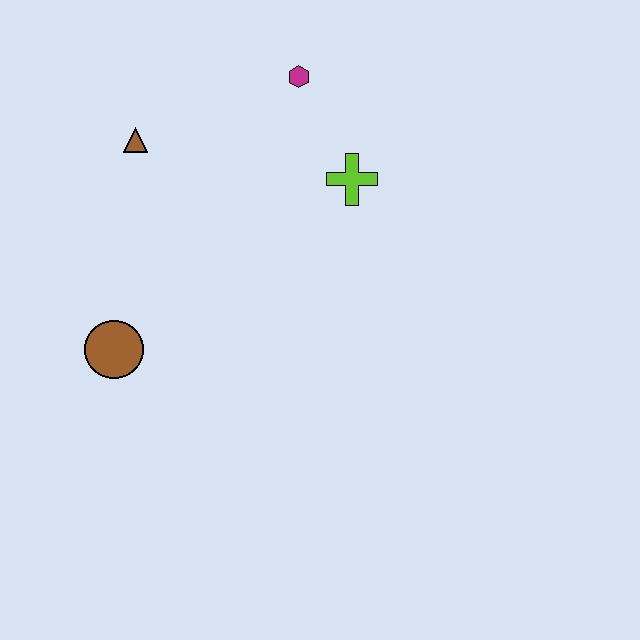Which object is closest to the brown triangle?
The magenta hexagon is closest to the brown triangle.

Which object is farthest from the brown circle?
The magenta hexagon is farthest from the brown circle.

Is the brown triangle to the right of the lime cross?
No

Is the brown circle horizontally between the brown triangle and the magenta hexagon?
No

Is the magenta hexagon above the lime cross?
Yes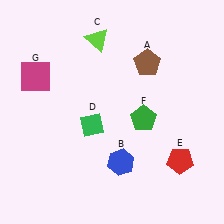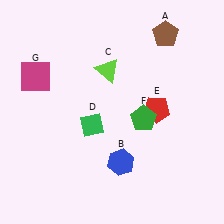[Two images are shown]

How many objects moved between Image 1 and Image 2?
3 objects moved between the two images.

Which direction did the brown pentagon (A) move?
The brown pentagon (A) moved up.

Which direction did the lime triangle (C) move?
The lime triangle (C) moved down.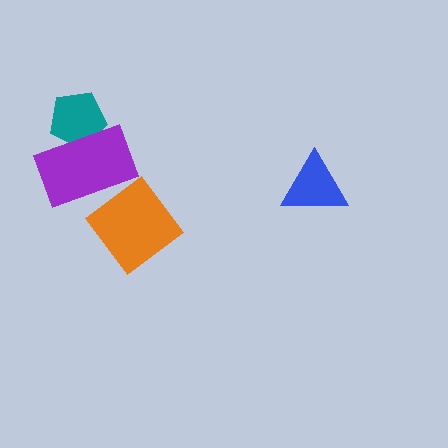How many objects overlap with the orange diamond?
0 objects overlap with the orange diamond.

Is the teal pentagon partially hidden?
Yes, it is partially covered by another shape.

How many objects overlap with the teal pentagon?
1 object overlaps with the teal pentagon.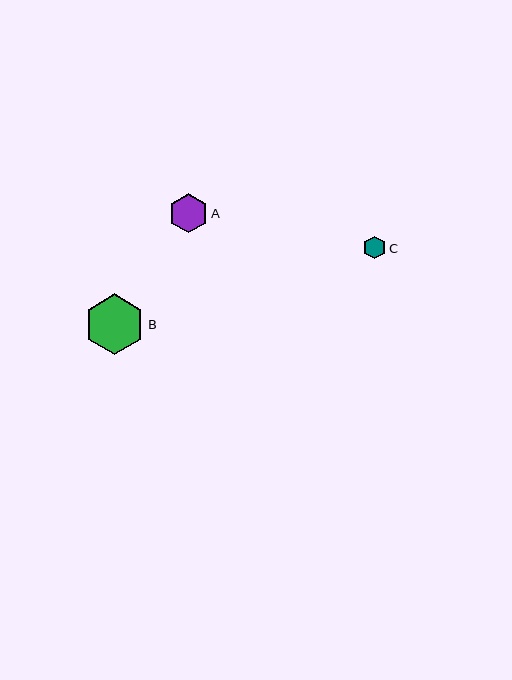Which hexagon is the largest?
Hexagon B is the largest with a size of approximately 60 pixels.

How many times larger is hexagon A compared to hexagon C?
Hexagon A is approximately 1.7 times the size of hexagon C.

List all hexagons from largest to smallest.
From largest to smallest: B, A, C.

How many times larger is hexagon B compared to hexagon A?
Hexagon B is approximately 1.6 times the size of hexagon A.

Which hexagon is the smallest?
Hexagon C is the smallest with a size of approximately 22 pixels.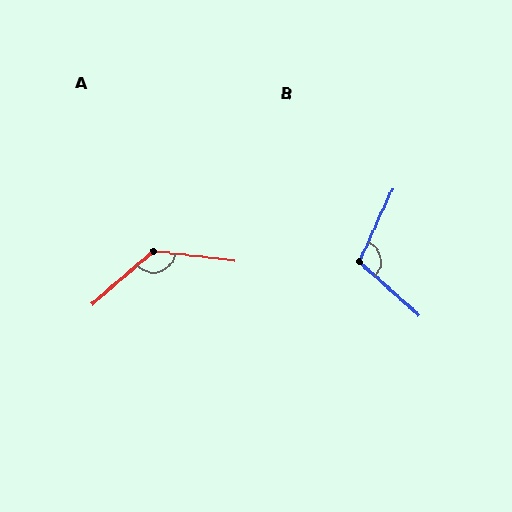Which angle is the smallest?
B, at approximately 107 degrees.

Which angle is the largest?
A, at approximately 132 degrees.